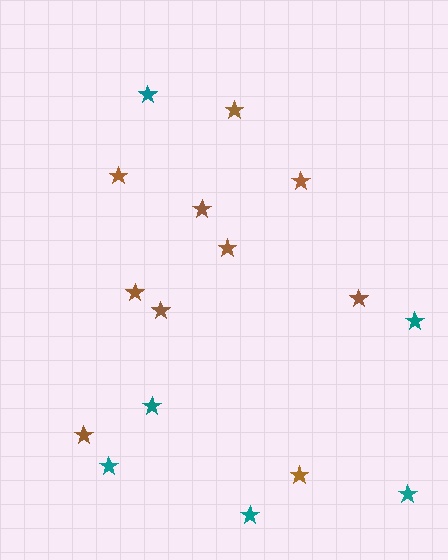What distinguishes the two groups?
There are 2 groups: one group of brown stars (10) and one group of teal stars (6).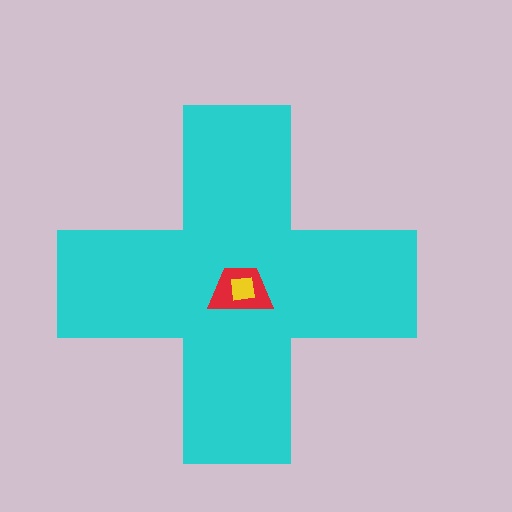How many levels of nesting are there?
3.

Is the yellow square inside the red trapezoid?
Yes.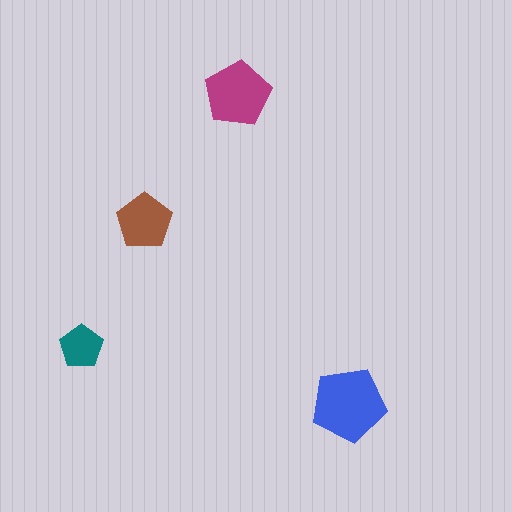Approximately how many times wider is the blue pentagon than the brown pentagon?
About 1.5 times wider.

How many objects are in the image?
There are 4 objects in the image.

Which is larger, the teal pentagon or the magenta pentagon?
The magenta one.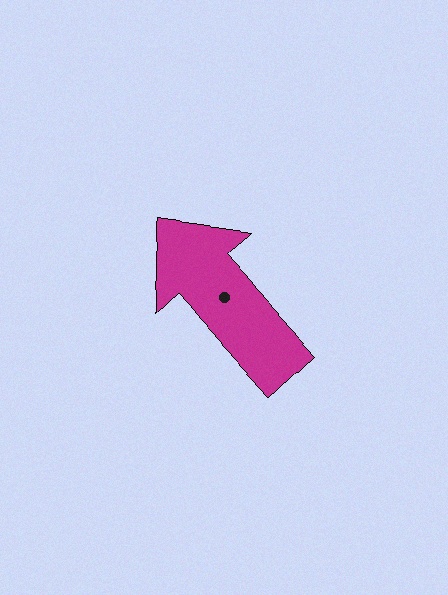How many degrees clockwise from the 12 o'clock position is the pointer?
Approximately 318 degrees.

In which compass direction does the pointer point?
Northwest.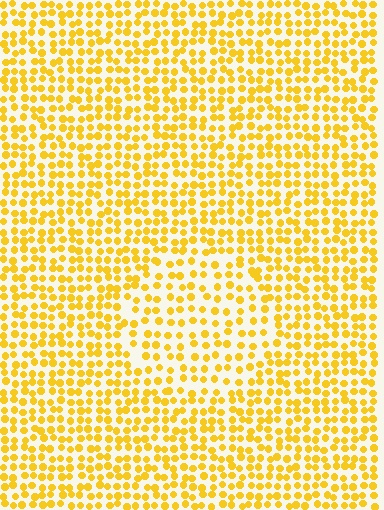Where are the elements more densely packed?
The elements are more densely packed outside the circle boundary.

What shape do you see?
I see a circle.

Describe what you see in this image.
The image contains small yellow elements arranged at two different densities. A circle-shaped region is visible where the elements are less densely packed than the surrounding area.